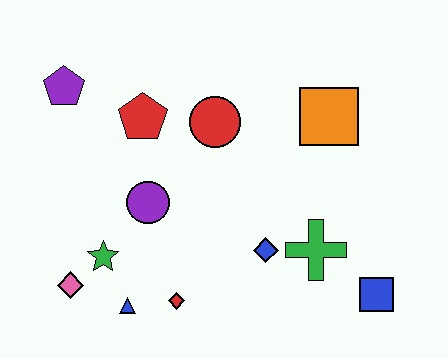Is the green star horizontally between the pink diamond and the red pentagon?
Yes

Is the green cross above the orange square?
No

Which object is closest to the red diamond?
The blue triangle is closest to the red diamond.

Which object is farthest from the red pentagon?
The blue square is farthest from the red pentagon.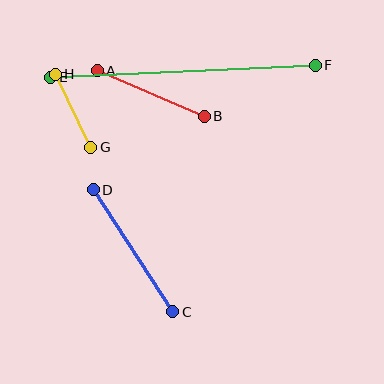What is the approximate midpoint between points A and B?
The midpoint is at approximately (151, 93) pixels.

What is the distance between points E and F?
The distance is approximately 265 pixels.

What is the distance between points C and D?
The distance is approximately 146 pixels.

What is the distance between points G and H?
The distance is approximately 81 pixels.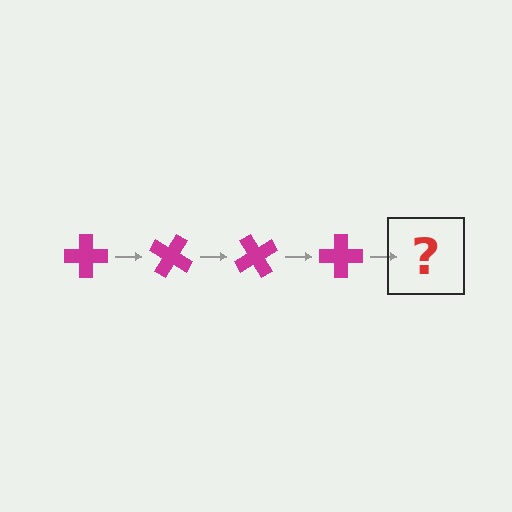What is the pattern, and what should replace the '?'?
The pattern is that the cross rotates 30 degrees each step. The '?' should be a magenta cross rotated 120 degrees.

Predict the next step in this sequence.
The next step is a magenta cross rotated 120 degrees.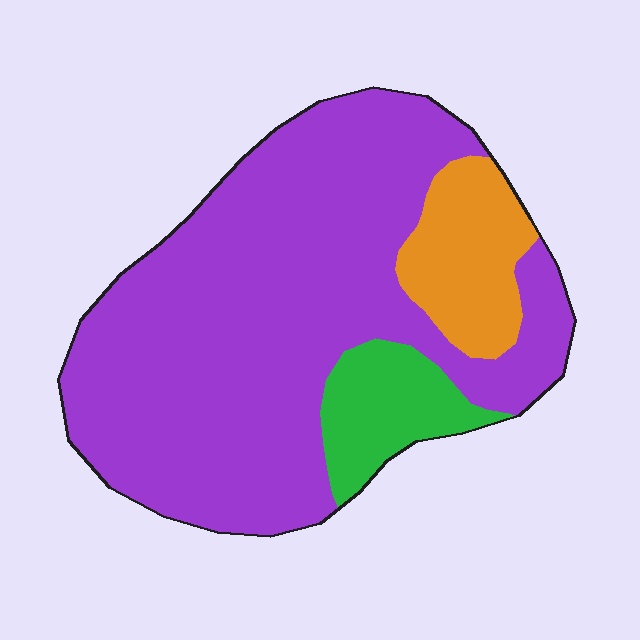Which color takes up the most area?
Purple, at roughly 75%.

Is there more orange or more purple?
Purple.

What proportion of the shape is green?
Green takes up about one tenth (1/10) of the shape.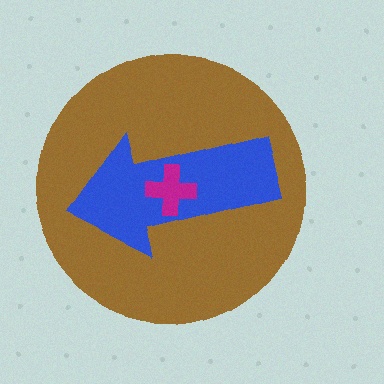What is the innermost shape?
The magenta cross.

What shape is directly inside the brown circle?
The blue arrow.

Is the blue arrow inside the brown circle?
Yes.